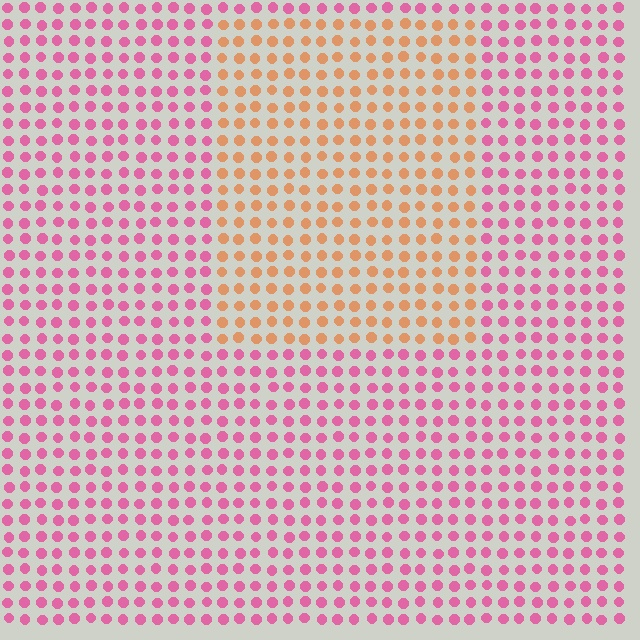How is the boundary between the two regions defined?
The boundary is defined purely by a slight shift in hue (about 55 degrees). Spacing, size, and orientation are identical on both sides.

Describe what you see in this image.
The image is filled with small pink elements in a uniform arrangement. A rectangle-shaped region is visible where the elements are tinted to a slightly different hue, forming a subtle color boundary.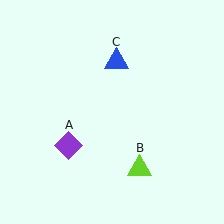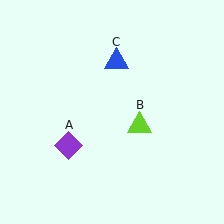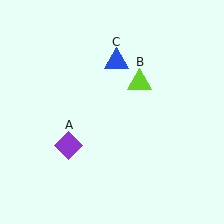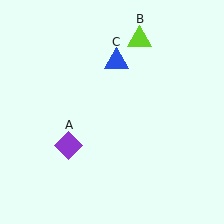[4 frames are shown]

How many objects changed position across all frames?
1 object changed position: lime triangle (object B).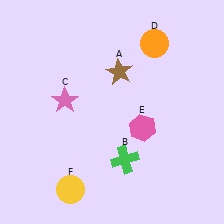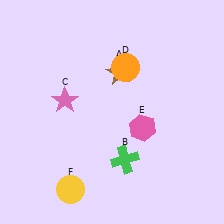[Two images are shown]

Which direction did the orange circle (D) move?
The orange circle (D) moved left.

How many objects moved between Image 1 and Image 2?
1 object moved between the two images.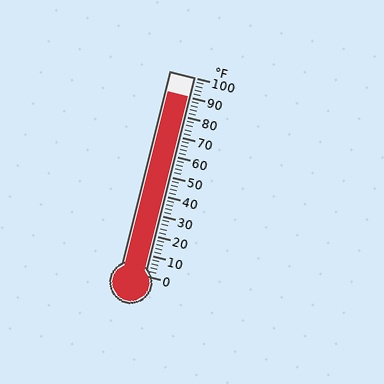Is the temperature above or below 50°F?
The temperature is above 50°F.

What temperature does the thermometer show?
The thermometer shows approximately 90°F.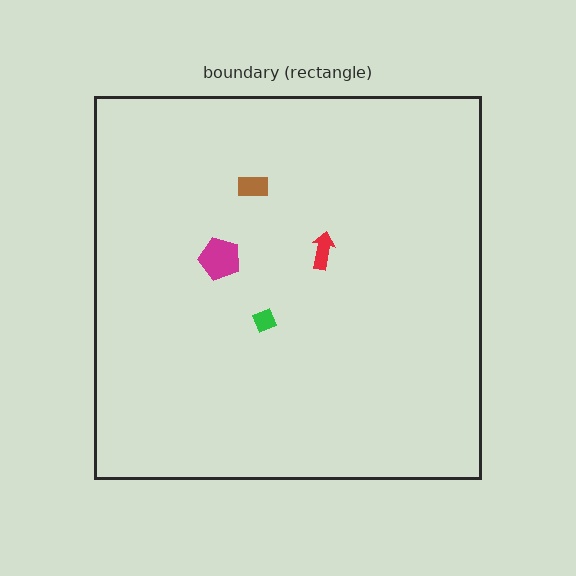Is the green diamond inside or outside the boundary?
Inside.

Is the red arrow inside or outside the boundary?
Inside.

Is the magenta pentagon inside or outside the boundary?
Inside.